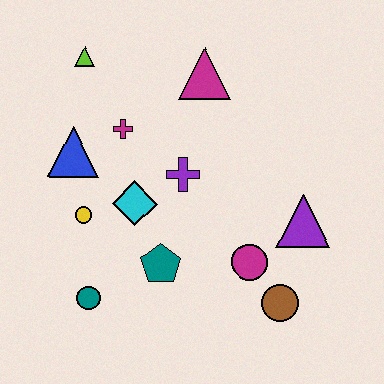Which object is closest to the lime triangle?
The magenta cross is closest to the lime triangle.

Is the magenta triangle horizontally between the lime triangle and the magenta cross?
No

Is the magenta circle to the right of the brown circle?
No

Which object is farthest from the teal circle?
The magenta triangle is farthest from the teal circle.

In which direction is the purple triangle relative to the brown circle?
The purple triangle is above the brown circle.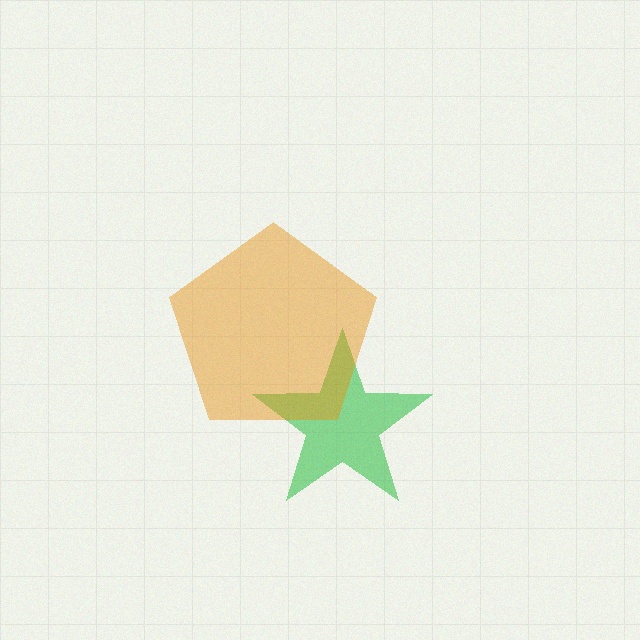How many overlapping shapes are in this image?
There are 2 overlapping shapes in the image.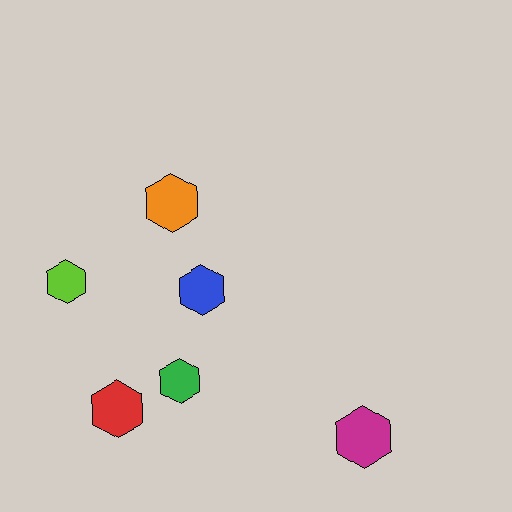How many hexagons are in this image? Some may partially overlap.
There are 6 hexagons.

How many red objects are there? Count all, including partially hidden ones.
There is 1 red object.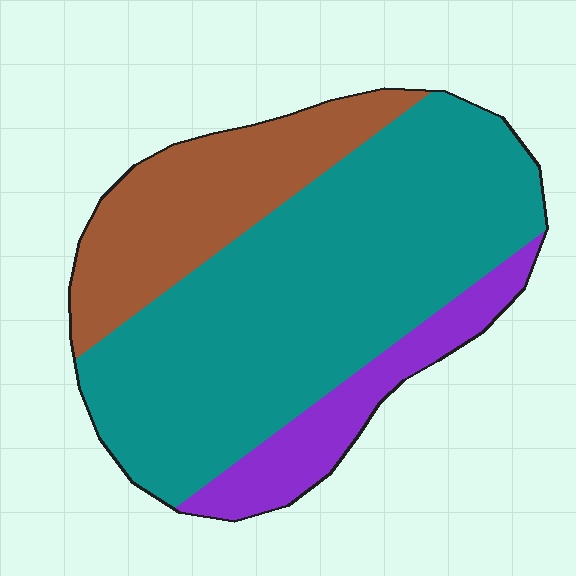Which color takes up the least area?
Purple, at roughly 15%.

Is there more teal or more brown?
Teal.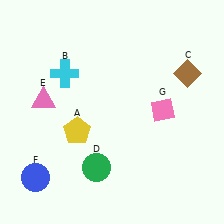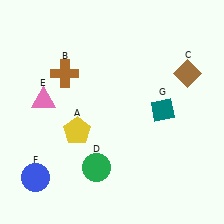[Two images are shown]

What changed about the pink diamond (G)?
In Image 1, G is pink. In Image 2, it changed to teal.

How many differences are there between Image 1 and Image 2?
There are 2 differences between the two images.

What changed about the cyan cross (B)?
In Image 1, B is cyan. In Image 2, it changed to brown.